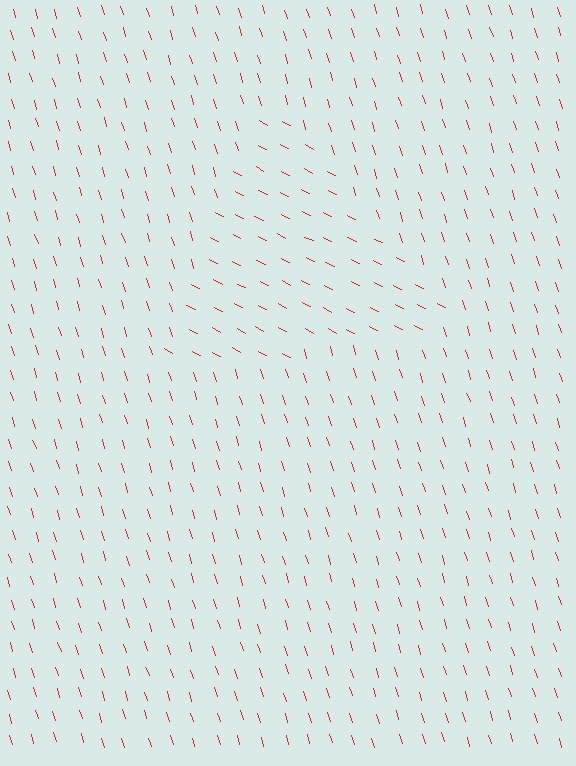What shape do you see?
I see a triangle.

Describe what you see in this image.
The image is filled with small red line segments. A triangle region in the image has lines oriented differently from the surrounding lines, creating a visible texture boundary.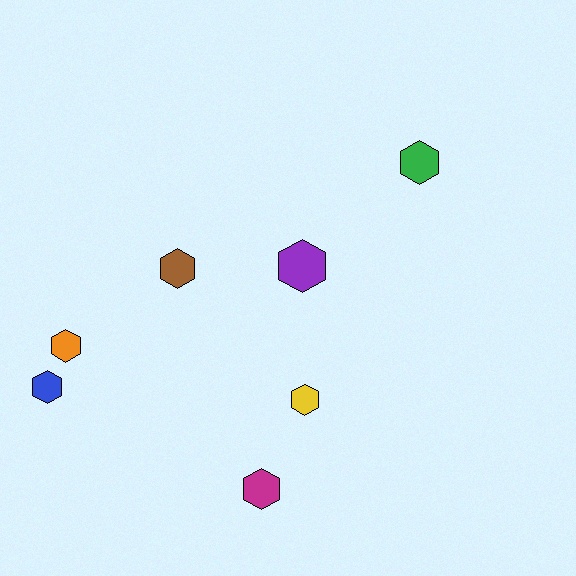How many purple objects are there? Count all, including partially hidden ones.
There is 1 purple object.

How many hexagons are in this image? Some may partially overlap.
There are 7 hexagons.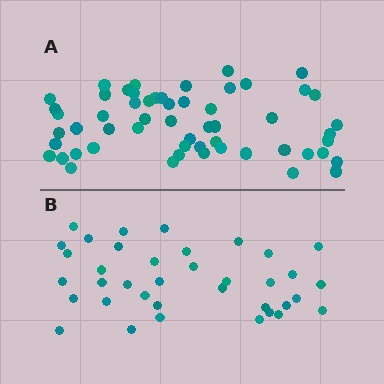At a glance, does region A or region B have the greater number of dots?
Region A (the top region) has more dots.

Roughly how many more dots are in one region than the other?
Region A has approximately 20 more dots than region B.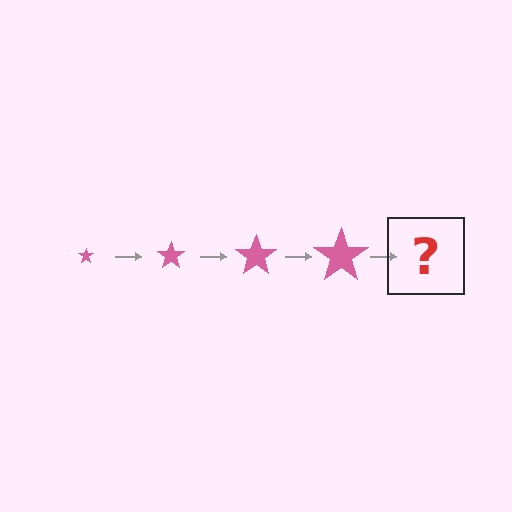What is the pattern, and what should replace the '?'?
The pattern is that the star gets progressively larger each step. The '?' should be a pink star, larger than the previous one.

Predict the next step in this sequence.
The next step is a pink star, larger than the previous one.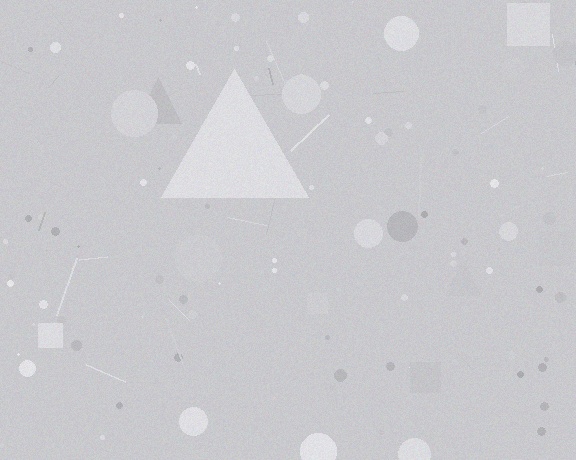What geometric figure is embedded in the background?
A triangle is embedded in the background.